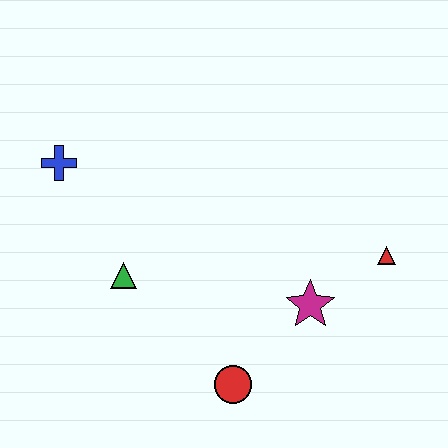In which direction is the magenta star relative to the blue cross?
The magenta star is to the right of the blue cross.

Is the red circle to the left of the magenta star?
Yes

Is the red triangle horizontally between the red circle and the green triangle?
No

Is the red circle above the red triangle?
No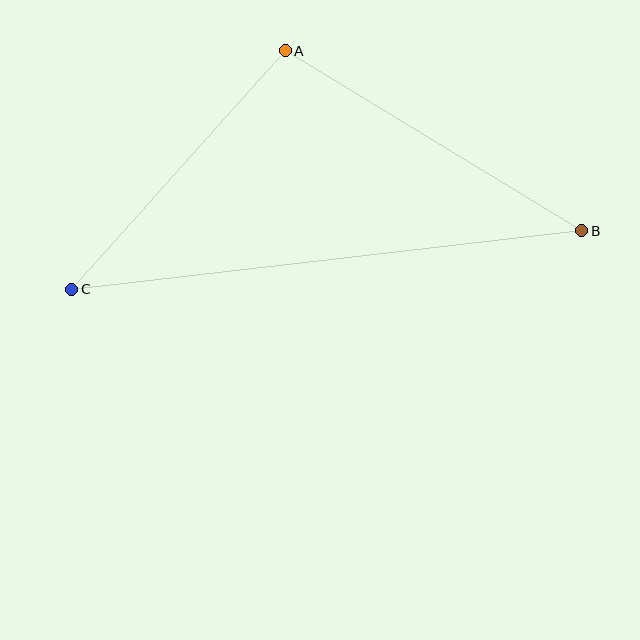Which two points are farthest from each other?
Points B and C are farthest from each other.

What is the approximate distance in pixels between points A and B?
The distance between A and B is approximately 347 pixels.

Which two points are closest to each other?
Points A and C are closest to each other.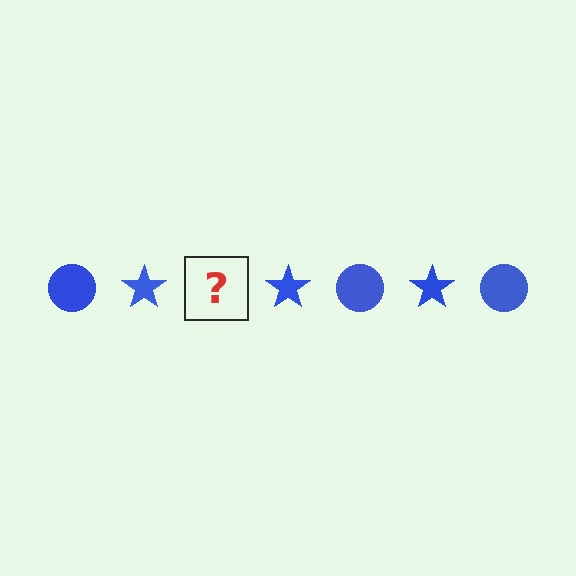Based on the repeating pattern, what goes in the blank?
The blank should be a blue circle.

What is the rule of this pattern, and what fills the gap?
The rule is that the pattern cycles through circle, star shapes in blue. The gap should be filled with a blue circle.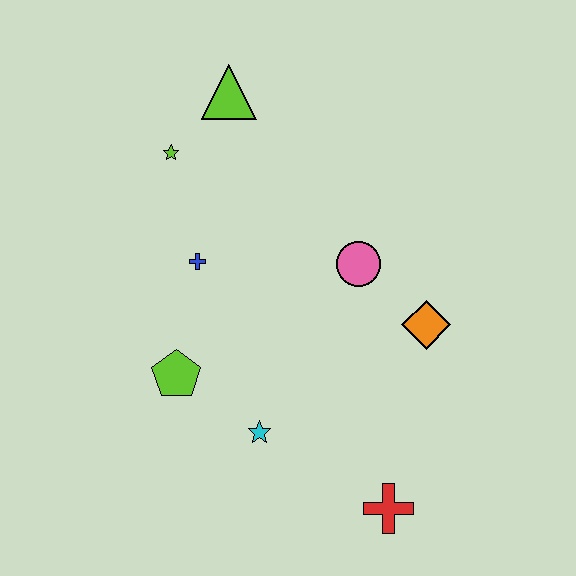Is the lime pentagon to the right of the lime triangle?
No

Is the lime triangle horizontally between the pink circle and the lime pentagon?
Yes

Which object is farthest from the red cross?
The lime triangle is farthest from the red cross.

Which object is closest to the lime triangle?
The lime star is closest to the lime triangle.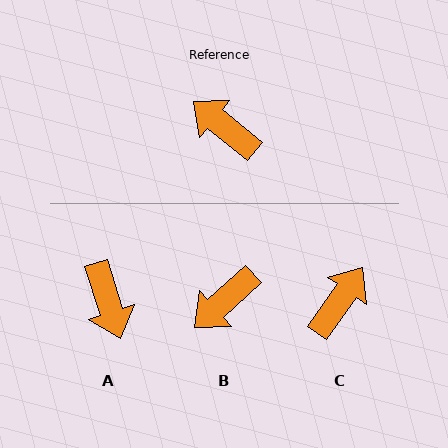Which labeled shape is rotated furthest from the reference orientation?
A, about 147 degrees away.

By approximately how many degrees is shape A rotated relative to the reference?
Approximately 147 degrees counter-clockwise.